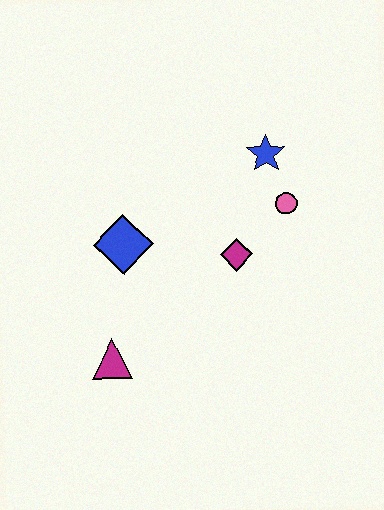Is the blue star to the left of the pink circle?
Yes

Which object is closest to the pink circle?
The blue star is closest to the pink circle.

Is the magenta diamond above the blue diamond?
No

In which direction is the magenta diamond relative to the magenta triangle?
The magenta diamond is to the right of the magenta triangle.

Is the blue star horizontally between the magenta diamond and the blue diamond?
No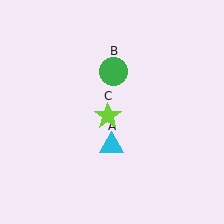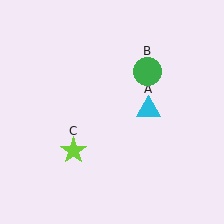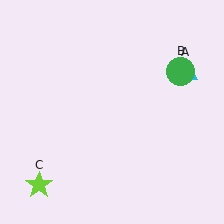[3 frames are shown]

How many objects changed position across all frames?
3 objects changed position: cyan triangle (object A), green circle (object B), lime star (object C).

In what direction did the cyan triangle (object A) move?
The cyan triangle (object A) moved up and to the right.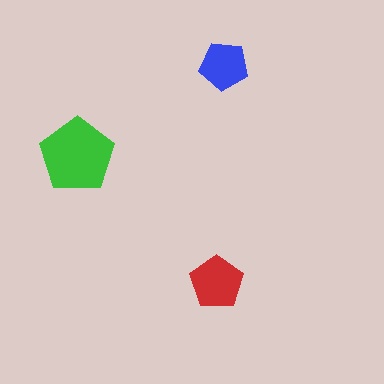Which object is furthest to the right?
The blue pentagon is rightmost.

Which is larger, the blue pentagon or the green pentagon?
The green one.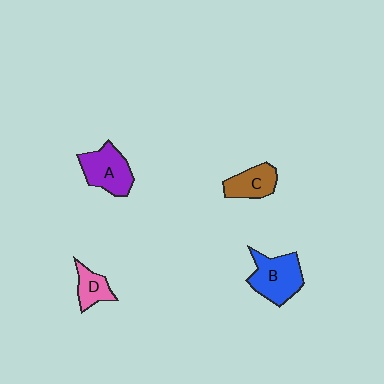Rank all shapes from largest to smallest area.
From largest to smallest: B (blue), A (purple), C (brown), D (pink).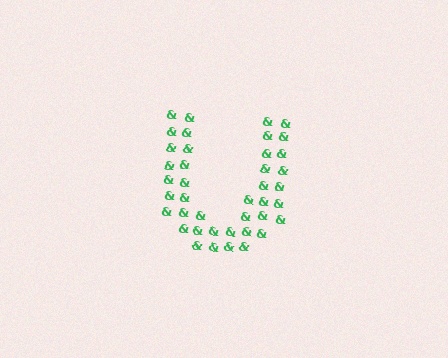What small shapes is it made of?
It is made of small ampersands.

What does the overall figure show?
The overall figure shows the letter U.